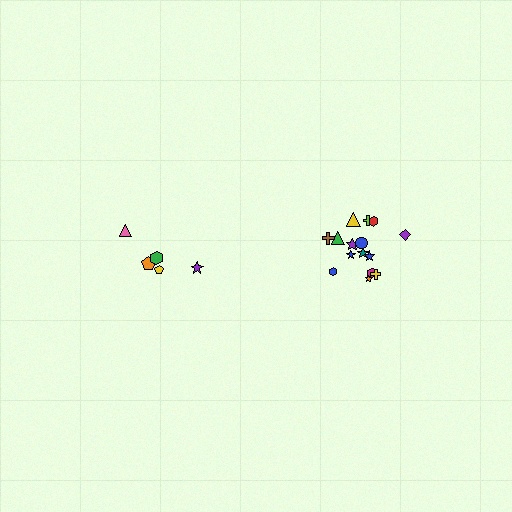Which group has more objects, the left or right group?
The right group.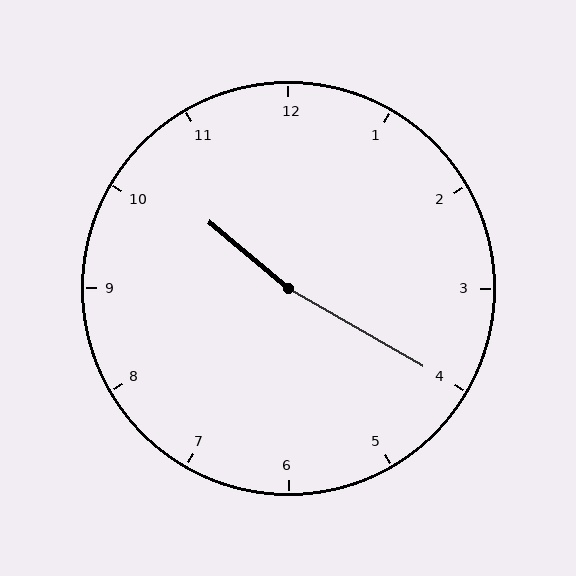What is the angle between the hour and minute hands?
Approximately 170 degrees.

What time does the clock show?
10:20.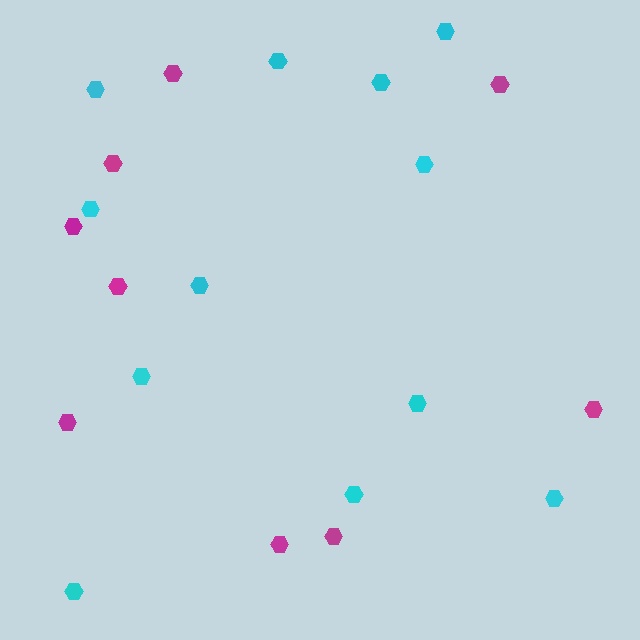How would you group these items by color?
There are 2 groups: one group of magenta hexagons (9) and one group of cyan hexagons (12).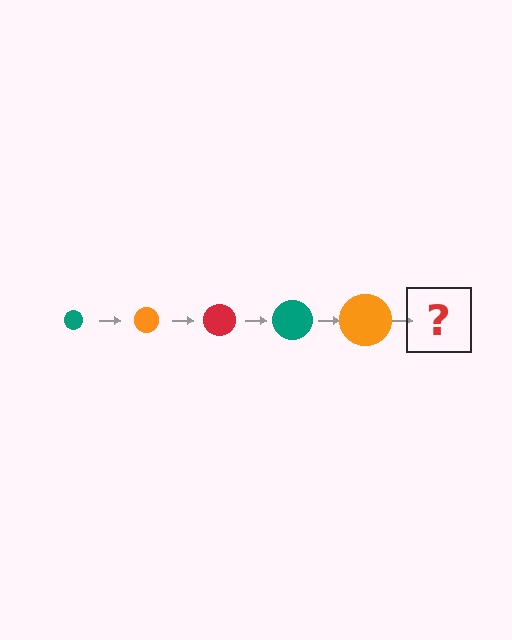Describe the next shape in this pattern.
It should be a red circle, larger than the previous one.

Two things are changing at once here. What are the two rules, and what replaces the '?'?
The two rules are that the circle grows larger each step and the color cycles through teal, orange, and red. The '?' should be a red circle, larger than the previous one.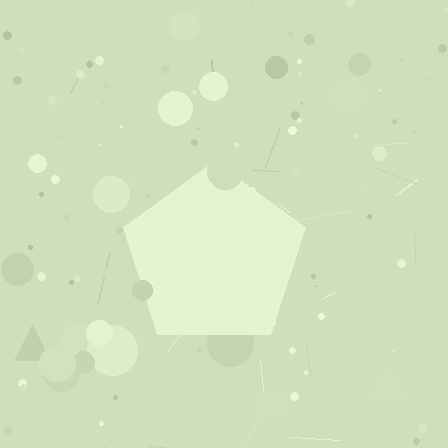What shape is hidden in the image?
A pentagon is hidden in the image.